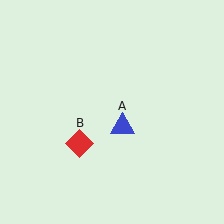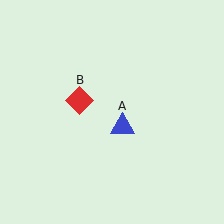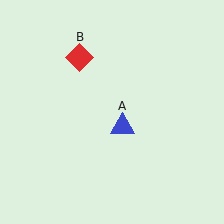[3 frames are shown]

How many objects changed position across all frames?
1 object changed position: red diamond (object B).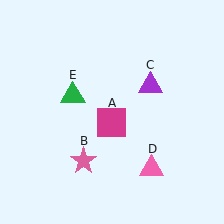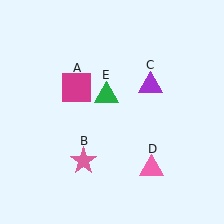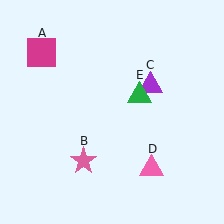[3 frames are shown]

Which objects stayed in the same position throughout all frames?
Pink star (object B) and purple triangle (object C) and pink triangle (object D) remained stationary.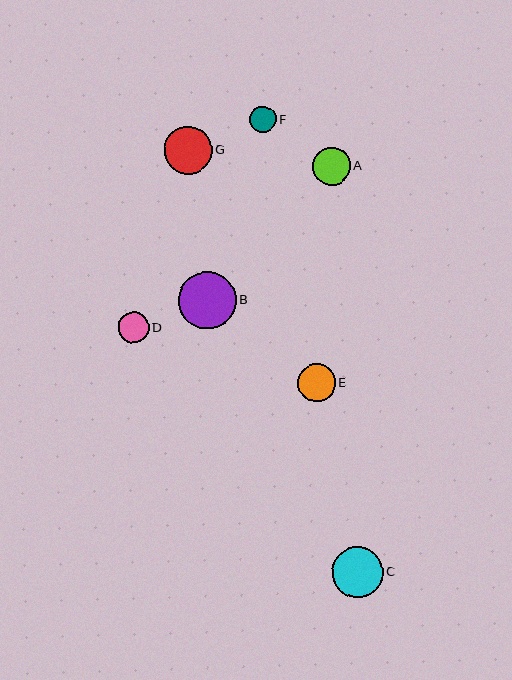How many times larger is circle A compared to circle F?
Circle A is approximately 1.4 times the size of circle F.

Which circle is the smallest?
Circle F is the smallest with a size of approximately 26 pixels.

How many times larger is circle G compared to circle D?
Circle G is approximately 1.6 times the size of circle D.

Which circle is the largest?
Circle B is the largest with a size of approximately 57 pixels.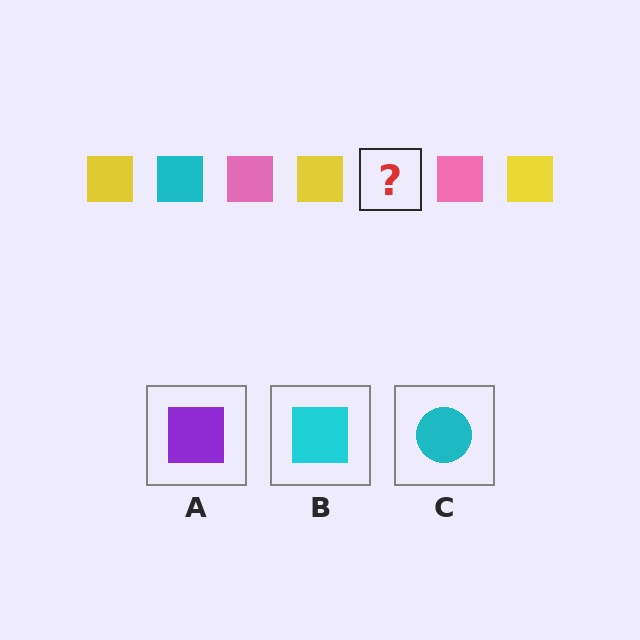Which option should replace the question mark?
Option B.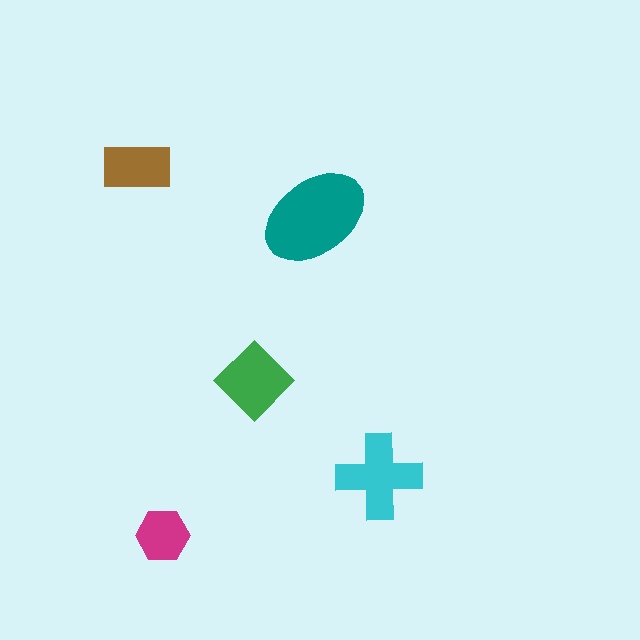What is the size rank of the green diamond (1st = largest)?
3rd.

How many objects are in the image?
There are 5 objects in the image.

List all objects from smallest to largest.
The magenta hexagon, the brown rectangle, the green diamond, the cyan cross, the teal ellipse.